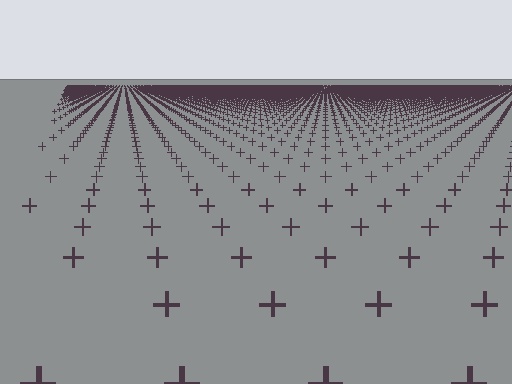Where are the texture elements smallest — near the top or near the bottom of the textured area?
Near the top.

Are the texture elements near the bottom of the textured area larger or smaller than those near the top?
Larger. Near the bottom, elements are closer to the viewer and appear at a bigger on-screen size.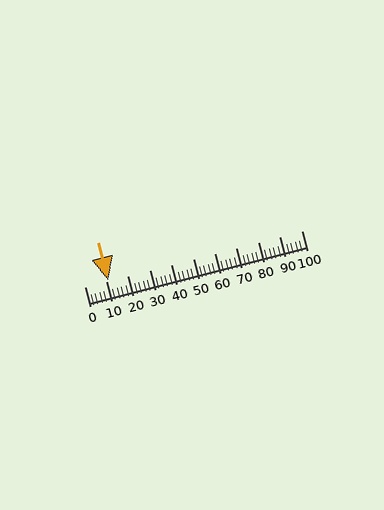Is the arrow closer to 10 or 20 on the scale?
The arrow is closer to 10.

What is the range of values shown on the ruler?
The ruler shows values from 0 to 100.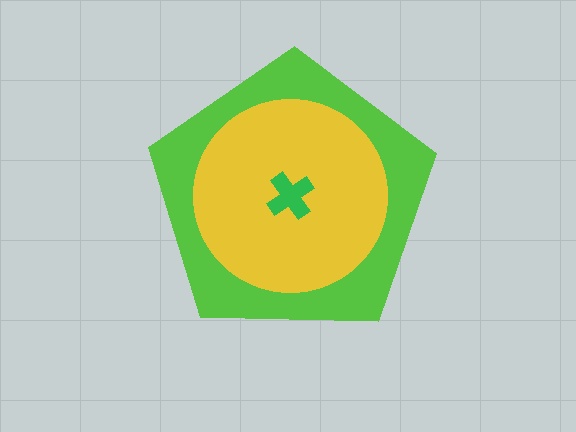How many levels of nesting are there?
3.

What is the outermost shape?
The lime pentagon.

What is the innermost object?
The green cross.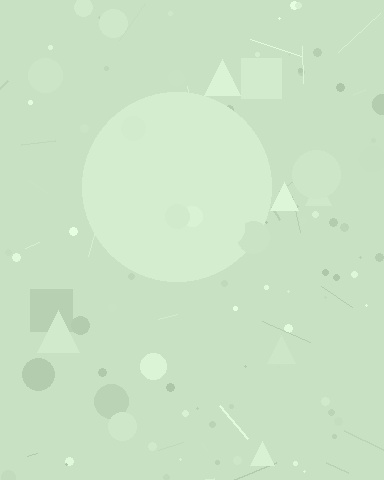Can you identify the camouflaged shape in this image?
The camouflaged shape is a circle.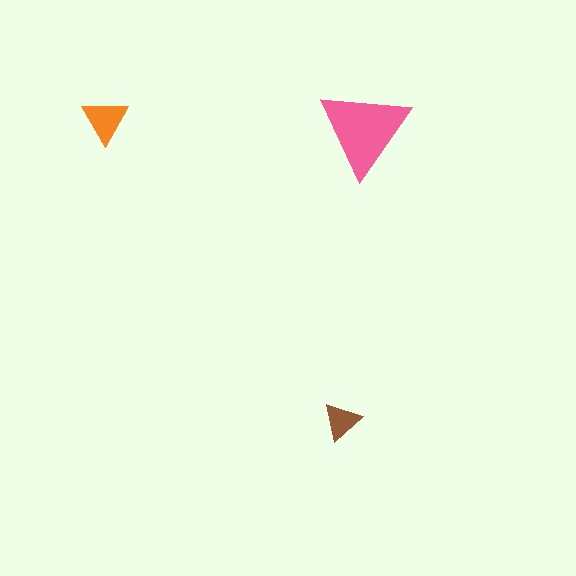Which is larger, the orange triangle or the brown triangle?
The orange one.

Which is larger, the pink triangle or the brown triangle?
The pink one.